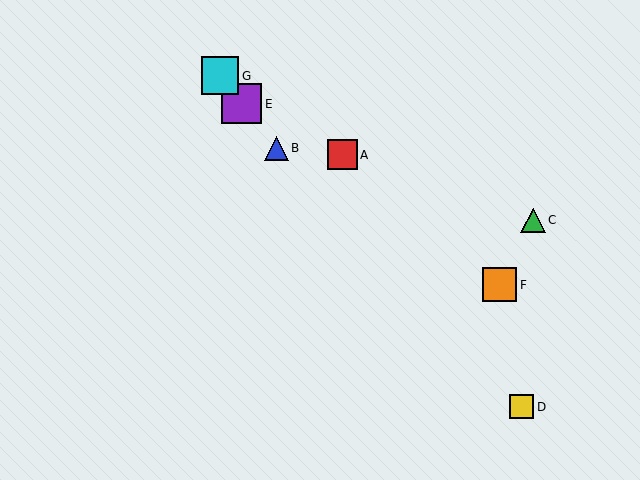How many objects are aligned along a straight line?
3 objects (B, E, G) are aligned along a straight line.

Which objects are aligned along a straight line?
Objects B, E, G are aligned along a straight line.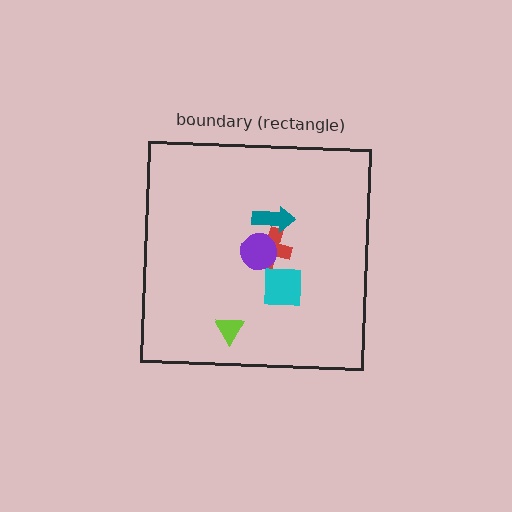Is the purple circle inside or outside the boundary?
Inside.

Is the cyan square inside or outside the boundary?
Inside.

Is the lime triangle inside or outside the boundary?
Inside.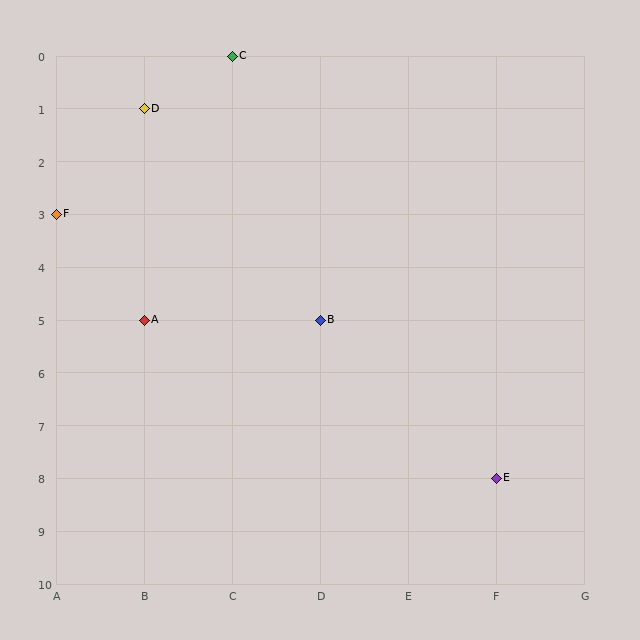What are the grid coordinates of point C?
Point C is at grid coordinates (C, 0).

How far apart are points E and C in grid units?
Points E and C are 3 columns and 8 rows apart (about 8.5 grid units diagonally).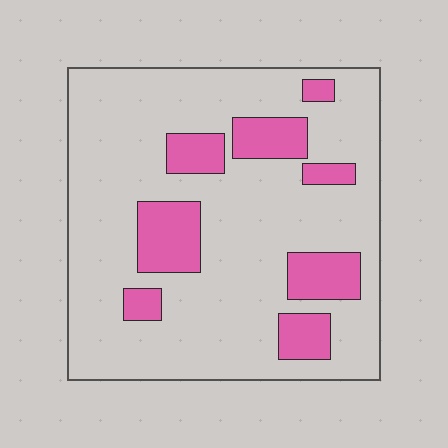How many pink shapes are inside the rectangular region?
8.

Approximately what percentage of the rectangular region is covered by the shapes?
Approximately 20%.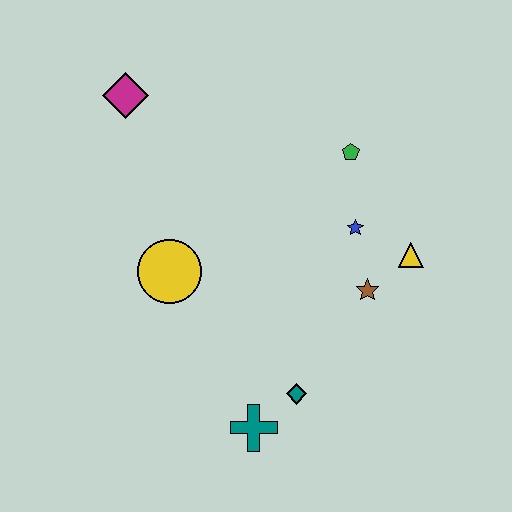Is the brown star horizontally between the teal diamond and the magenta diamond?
No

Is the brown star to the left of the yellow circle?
No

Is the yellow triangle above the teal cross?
Yes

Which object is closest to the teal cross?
The teal diamond is closest to the teal cross.